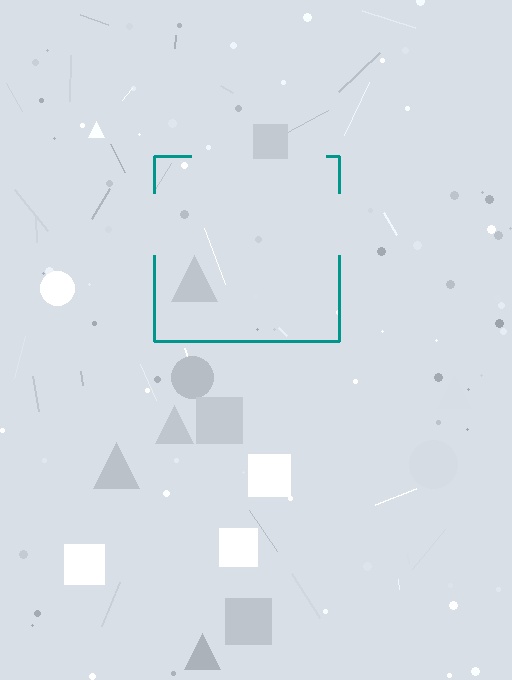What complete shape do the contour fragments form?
The contour fragments form a square.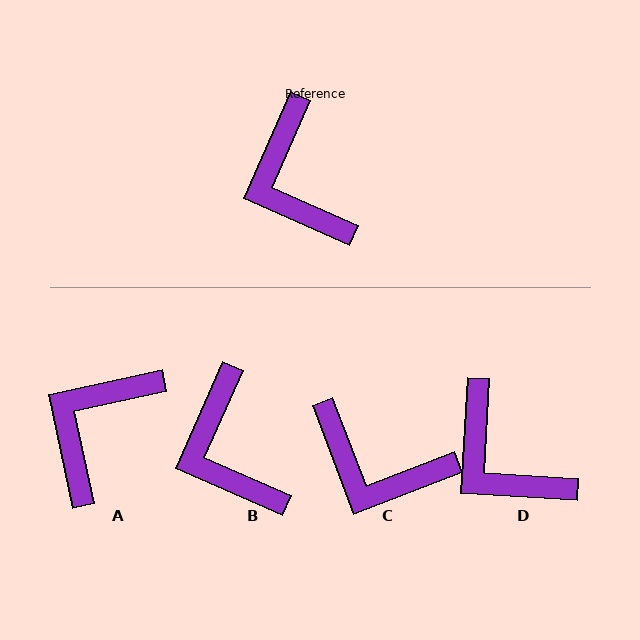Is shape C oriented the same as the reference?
No, it is off by about 45 degrees.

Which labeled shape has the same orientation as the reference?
B.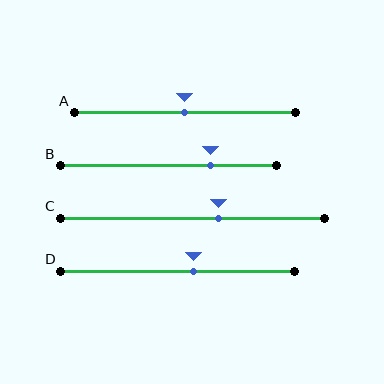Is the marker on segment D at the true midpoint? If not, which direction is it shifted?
No, the marker on segment D is shifted to the right by about 7% of the segment length.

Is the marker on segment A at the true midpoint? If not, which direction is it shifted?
Yes, the marker on segment A is at the true midpoint.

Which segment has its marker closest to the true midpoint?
Segment A has its marker closest to the true midpoint.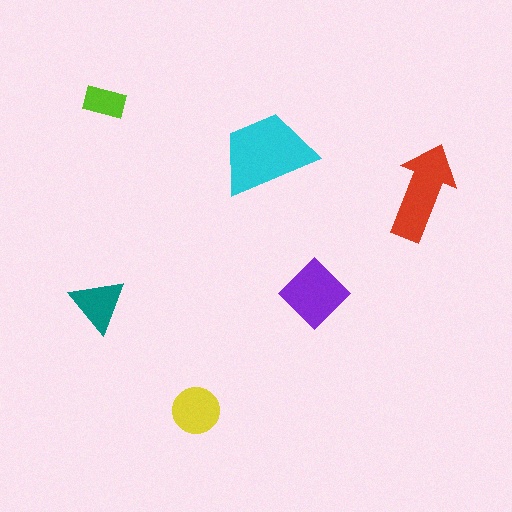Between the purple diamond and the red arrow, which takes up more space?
The red arrow.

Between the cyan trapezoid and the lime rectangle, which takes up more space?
The cyan trapezoid.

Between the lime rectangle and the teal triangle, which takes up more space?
The teal triangle.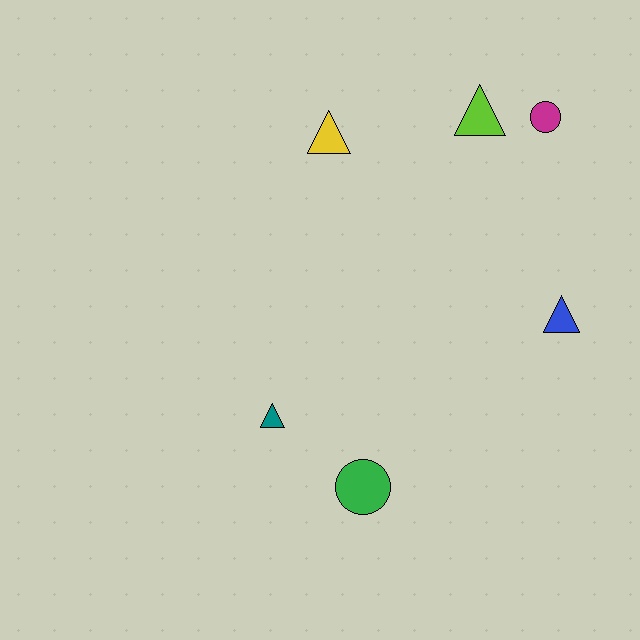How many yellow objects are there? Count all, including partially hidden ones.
There is 1 yellow object.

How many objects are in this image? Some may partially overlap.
There are 6 objects.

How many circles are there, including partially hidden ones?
There are 2 circles.